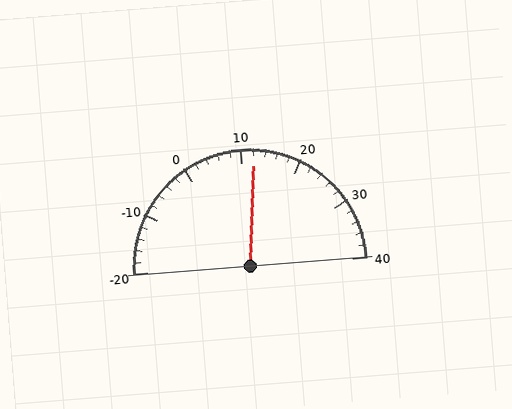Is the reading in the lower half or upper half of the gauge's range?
The reading is in the upper half of the range (-20 to 40).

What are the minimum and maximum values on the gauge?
The gauge ranges from -20 to 40.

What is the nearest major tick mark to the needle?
The nearest major tick mark is 10.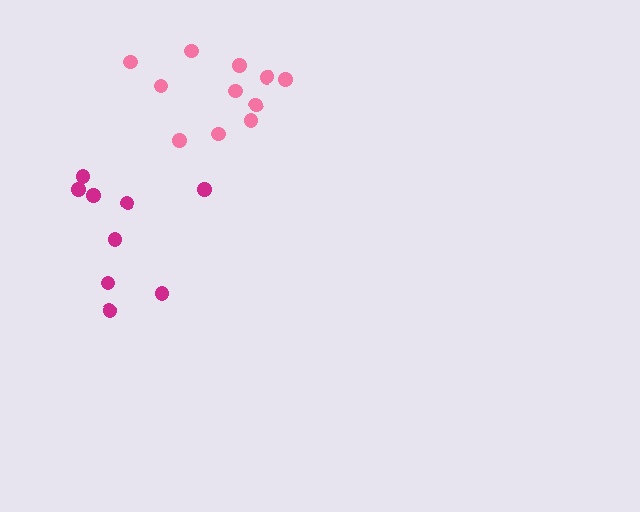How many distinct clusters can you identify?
There are 2 distinct clusters.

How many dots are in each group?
Group 1: 11 dots, Group 2: 9 dots (20 total).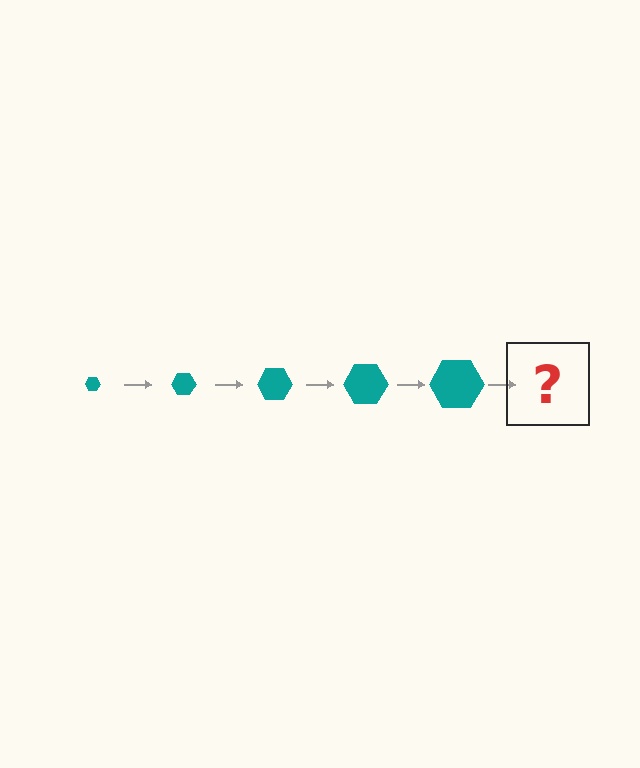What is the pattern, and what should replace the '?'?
The pattern is that the hexagon gets progressively larger each step. The '?' should be a teal hexagon, larger than the previous one.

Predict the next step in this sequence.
The next step is a teal hexagon, larger than the previous one.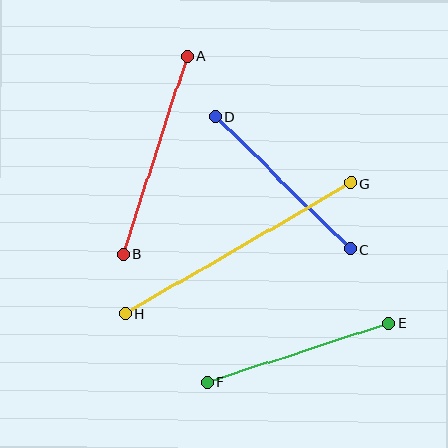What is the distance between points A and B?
The distance is approximately 208 pixels.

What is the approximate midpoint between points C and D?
The midpoint is at approximately (283, 183) pixels.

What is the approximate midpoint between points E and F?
The midpoint is at approximately (298, 353) pixels.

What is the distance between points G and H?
The distance is approximately 260 pixels.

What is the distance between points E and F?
The distance is approximately 190 pixels.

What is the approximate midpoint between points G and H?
The midpoint is at approximately (238, 248) pixels.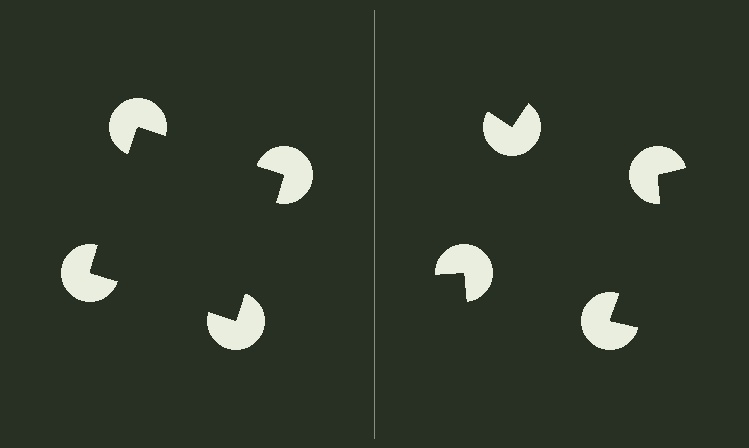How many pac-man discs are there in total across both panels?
8 — 4 on each side.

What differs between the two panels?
The pac-man discs are positioned identically on both sides; only the wedge orientations differ. On the left they align to a square; on the right they are misaligned.